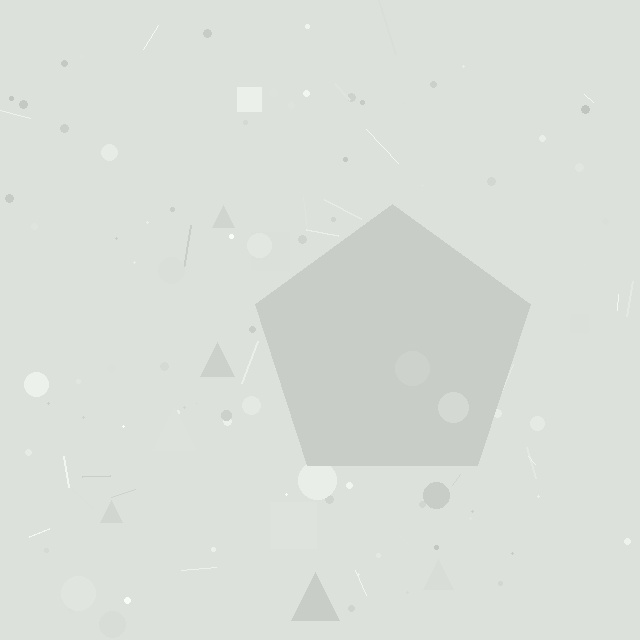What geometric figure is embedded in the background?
A pentagon is embedded in the background.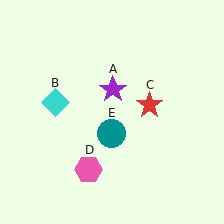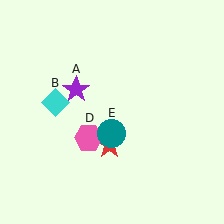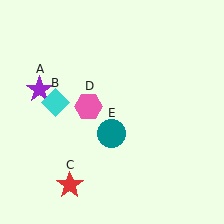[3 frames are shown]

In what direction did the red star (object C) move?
The red star (object C) moved down and to the left.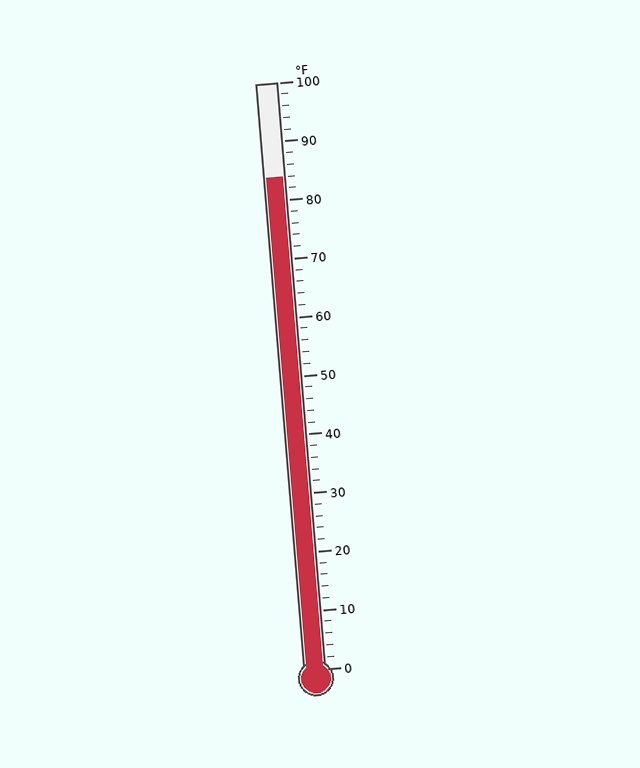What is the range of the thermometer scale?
The thermometer scale ranges from 0°F to 100°F.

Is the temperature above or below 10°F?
The temperature is above 10°F.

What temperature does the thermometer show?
The thermometer shows approximately 84°F.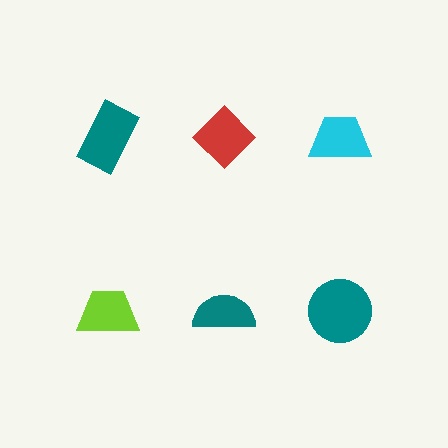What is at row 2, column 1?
A lime trapezoid.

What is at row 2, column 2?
A teal semicircle.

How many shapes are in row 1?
3 shapes.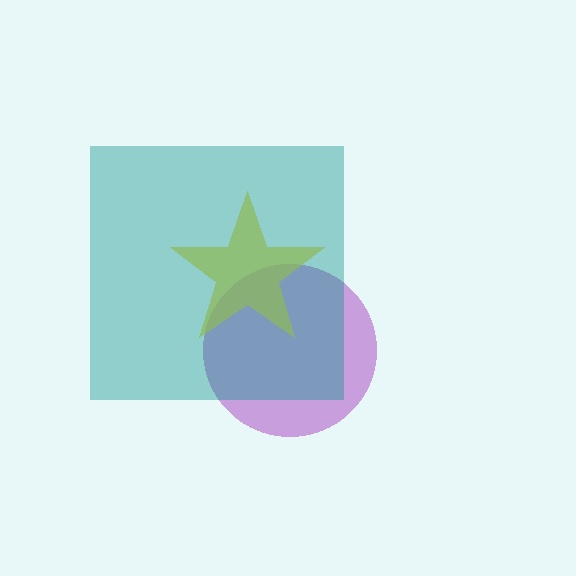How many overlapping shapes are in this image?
There are 3 overlapping shapes in the image.